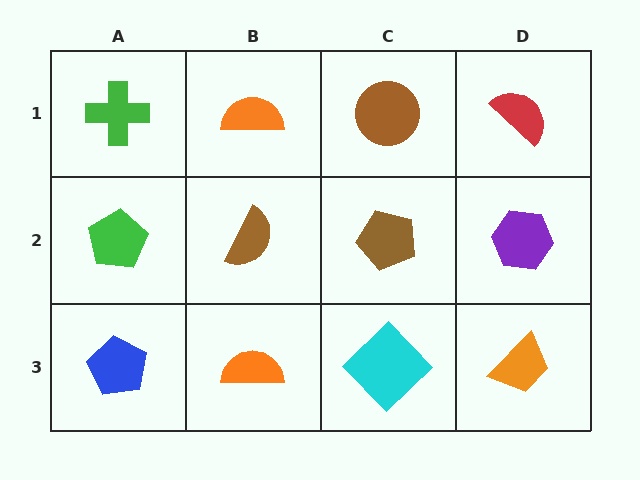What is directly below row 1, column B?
A brown semicircle.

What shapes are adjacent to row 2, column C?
A brown circle (row 1, column C), a cyan diamond (row 3, column C), a brown semicircle (row 2, column B), a purple hexagon (row 2, column D).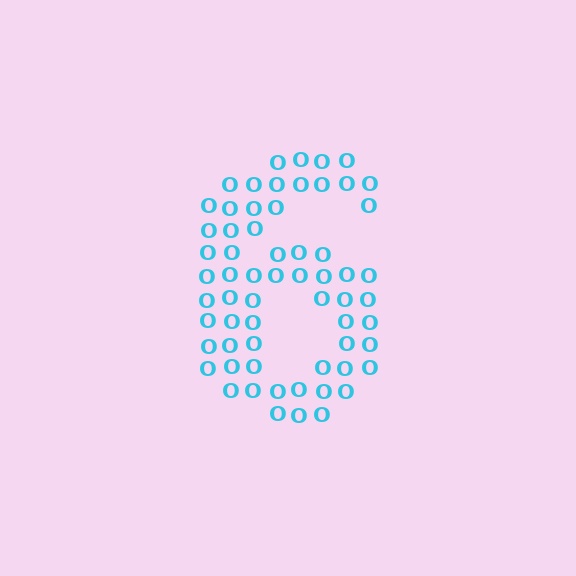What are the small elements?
The small elements are letter O's.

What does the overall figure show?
The overall figure shows the digit 6.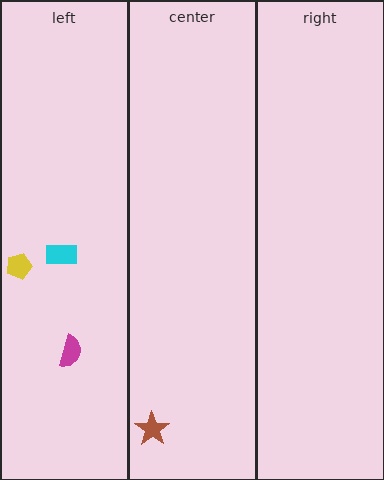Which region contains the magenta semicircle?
The left region.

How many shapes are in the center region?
1.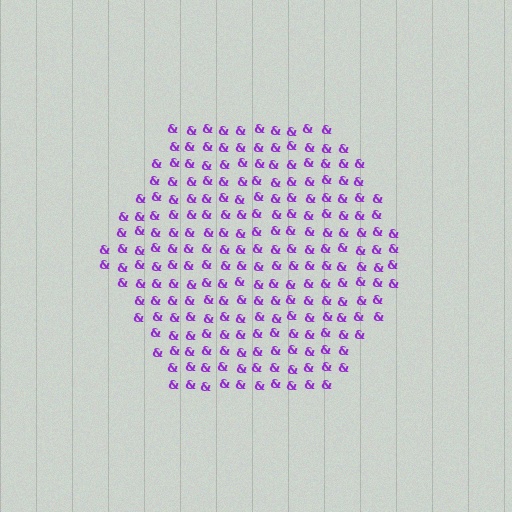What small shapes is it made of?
It is made of small ampersands.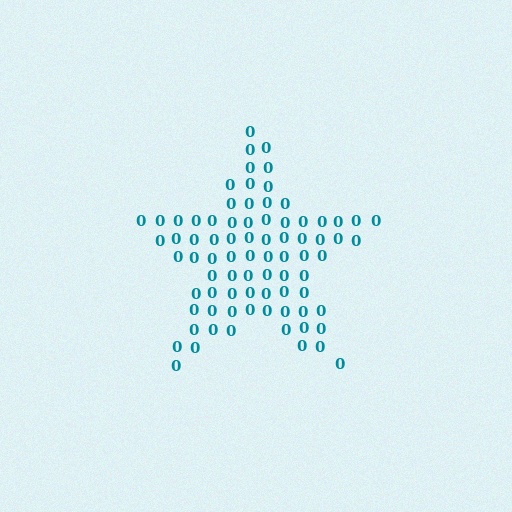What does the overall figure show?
The overall figure shows a star.